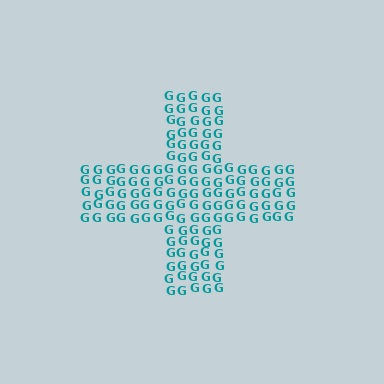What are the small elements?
The small elements are letter G's.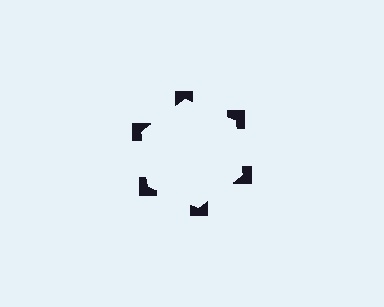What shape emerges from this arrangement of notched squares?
An illusory hexagon — its edges are inferred from the aligned wedge cuts in the notched squares, not physically drawn.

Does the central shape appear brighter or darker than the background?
It typically appears slightly brighter than the background, even though no actual brightness change is drawn.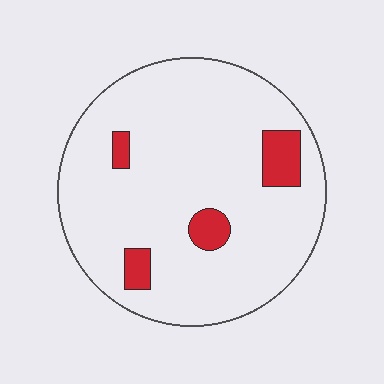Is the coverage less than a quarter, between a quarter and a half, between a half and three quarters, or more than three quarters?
Less than a quarter.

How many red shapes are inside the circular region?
4.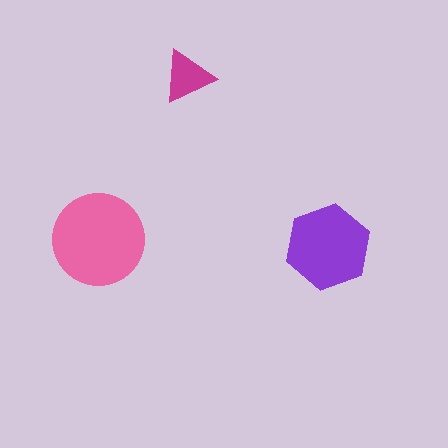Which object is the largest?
The pink circle.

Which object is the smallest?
The magenta triangle.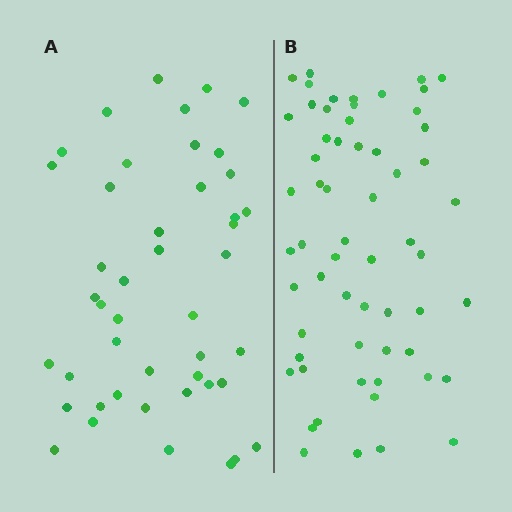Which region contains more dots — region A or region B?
Region B (the right region) has more dots.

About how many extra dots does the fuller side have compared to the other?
Region B has approximately 15 more dots than region A.